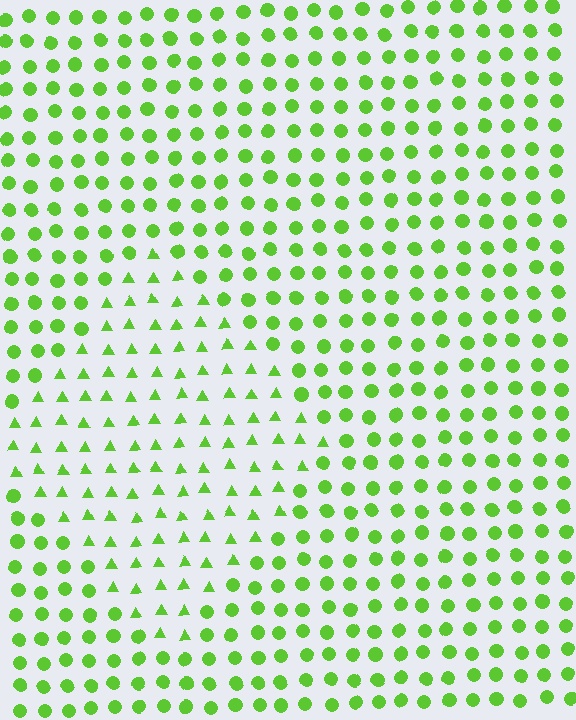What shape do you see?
I see a diamond.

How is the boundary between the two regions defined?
The boundary is defined by a change in element shape: triangles inside vs. circles outside. All elements share the same color and spacing.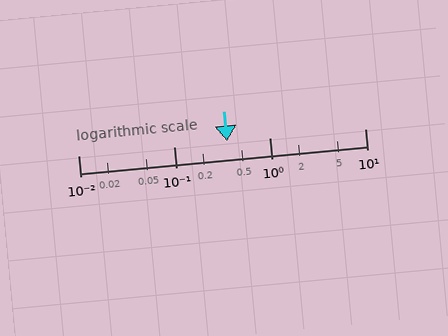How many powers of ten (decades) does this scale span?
The scale spans 3 decades, from 0.01 to 10.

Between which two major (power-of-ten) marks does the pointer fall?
The pointer is between 0.1 and 1.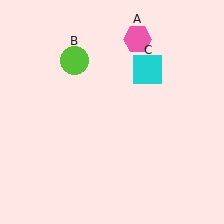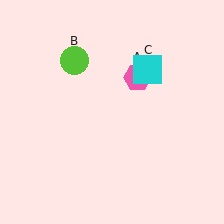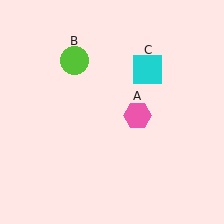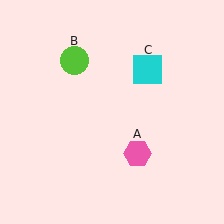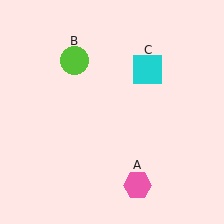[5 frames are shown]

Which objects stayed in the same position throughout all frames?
Lime circle (object B) and cyan square (object C) remained stationary.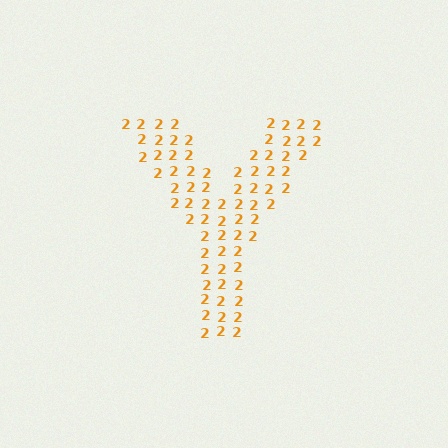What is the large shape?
The large shape is the letter Y.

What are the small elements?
The small elements are digit 2's.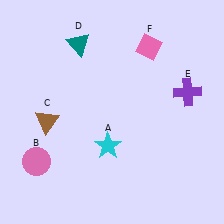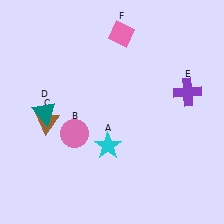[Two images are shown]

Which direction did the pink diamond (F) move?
The pink diamond (F) moved left.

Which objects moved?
The objects that moved are: the pink circle (B), the teal triangle (D), the pink diamond (F).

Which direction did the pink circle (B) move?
The pink circle (B) moved right.